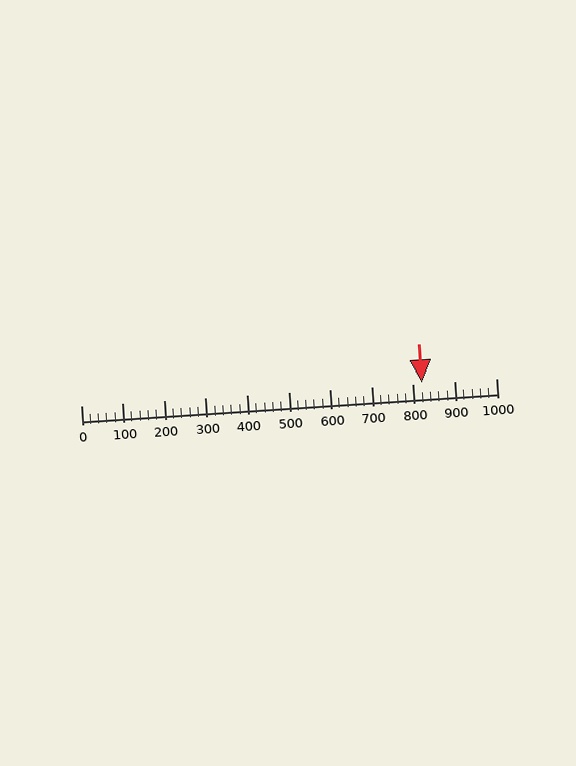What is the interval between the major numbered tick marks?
The major tick marks are spaced 100 units apart.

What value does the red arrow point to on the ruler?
The red arrow points to approximately 820.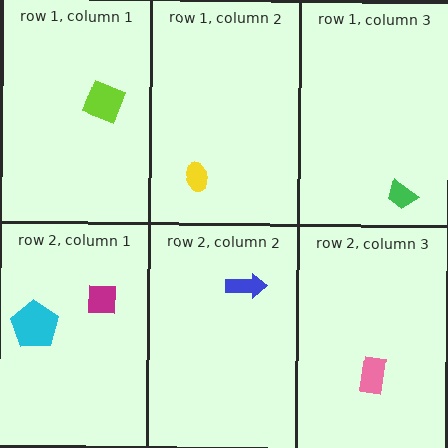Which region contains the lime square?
The row 1, column 1 region.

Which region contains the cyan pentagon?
The row 2, column 1 region.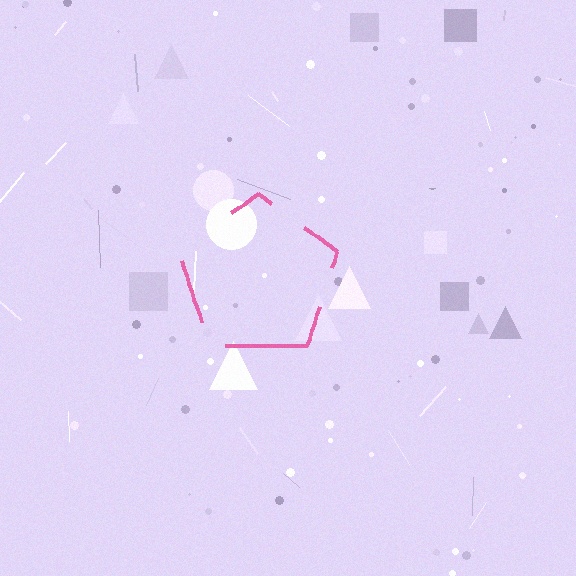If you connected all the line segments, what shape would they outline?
They would outline a pentagon.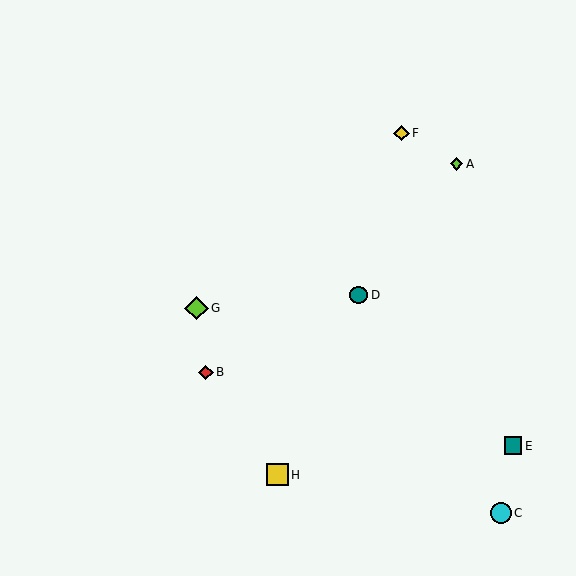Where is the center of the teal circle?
The center of the teal circle is at (359, 295).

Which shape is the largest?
The lime diamond (labeled G) is the largest.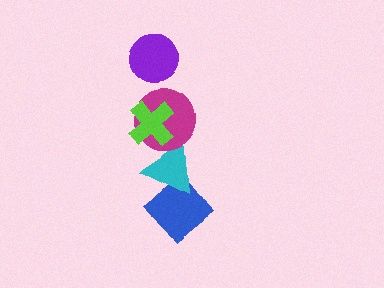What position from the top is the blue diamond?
The blue diamond is 5th from the top.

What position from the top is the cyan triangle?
The cyan triangle is 4th from the top.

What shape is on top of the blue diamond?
The cyan triangle is on top of the blue diamond.